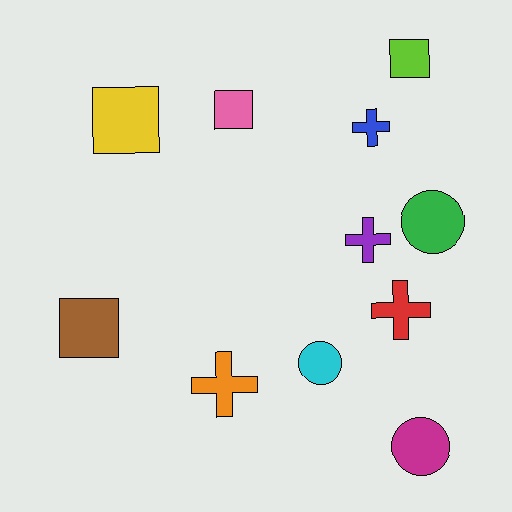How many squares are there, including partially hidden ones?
There are 4 squares.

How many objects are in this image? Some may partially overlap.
There are 11 objects.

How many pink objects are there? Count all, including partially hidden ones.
There is 1 pink object.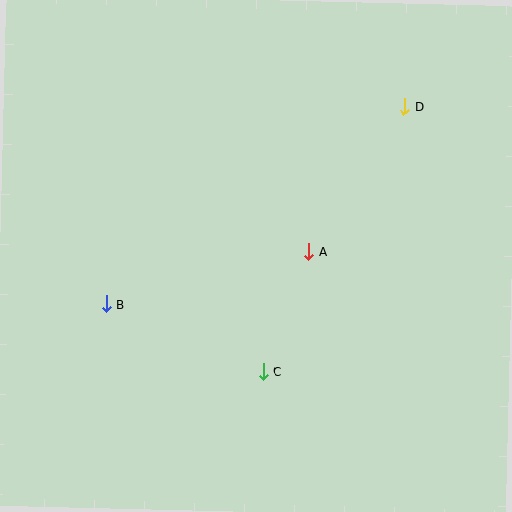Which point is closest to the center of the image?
Point A at (309, 251) is closest to the center.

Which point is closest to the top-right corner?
Point D is closest to the top-right corner.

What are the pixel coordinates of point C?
Point C is at (264, 371).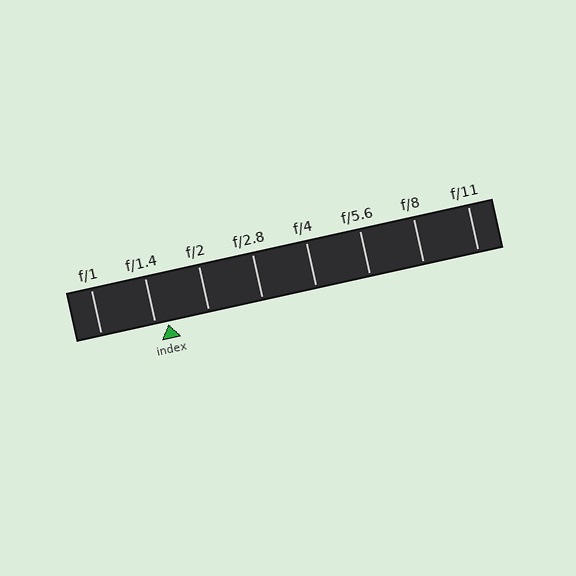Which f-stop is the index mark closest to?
The index mark is closest to f/1.4.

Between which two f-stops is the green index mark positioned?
The index mark is between f/1.4 and f/2.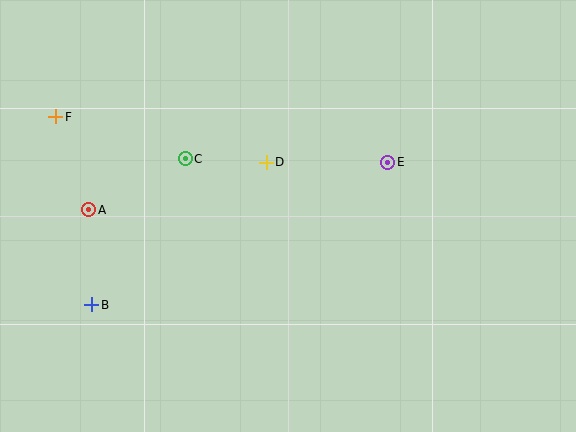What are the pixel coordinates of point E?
Point E is at (388, 162).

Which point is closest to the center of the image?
Point D at (266, 162) is closest to the center.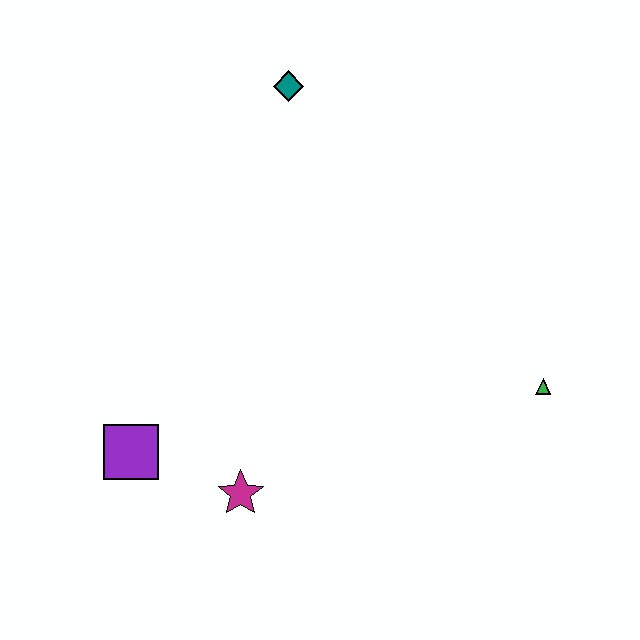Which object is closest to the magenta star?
The purple square is closest to the magenta star.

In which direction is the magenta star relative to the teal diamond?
The magenta star is below the teal diamond.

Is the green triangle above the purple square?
Yes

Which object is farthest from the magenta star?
The teal diamond is farthest from the magenta star.